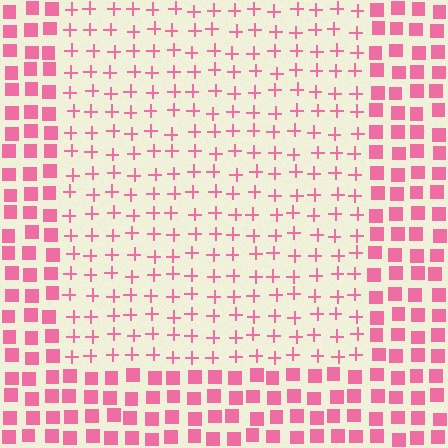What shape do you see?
I see a rectangle.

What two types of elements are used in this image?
The image uses plus signs inside the rectangle region and squares outside it.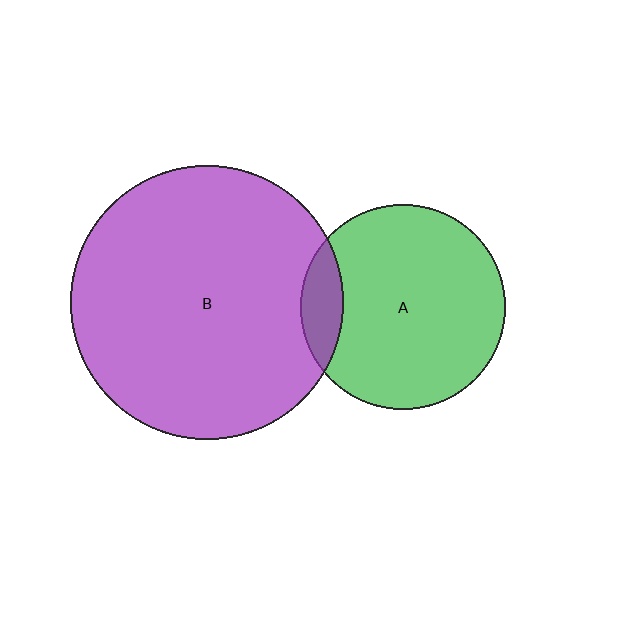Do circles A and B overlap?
Yes.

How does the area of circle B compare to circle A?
Approximately 1.8 times.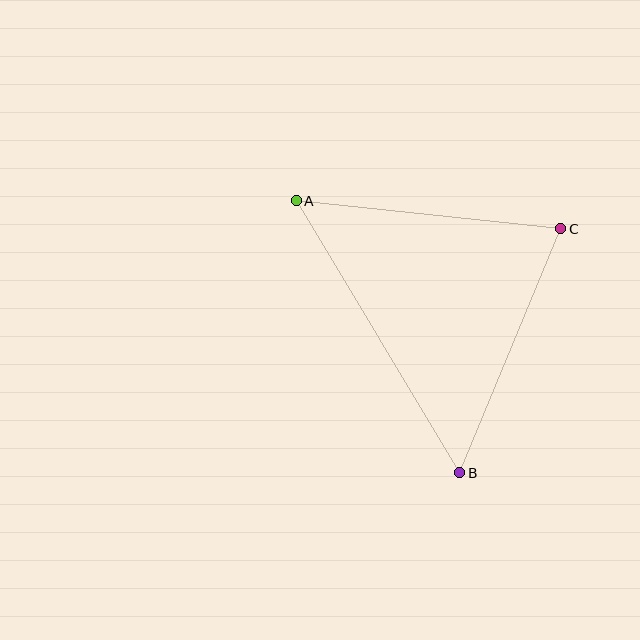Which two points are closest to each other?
Points B and C are closest to each other.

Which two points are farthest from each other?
Points A and B are farthest from each other.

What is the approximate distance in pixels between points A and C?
The distance between A and C is approximately 266 pixels.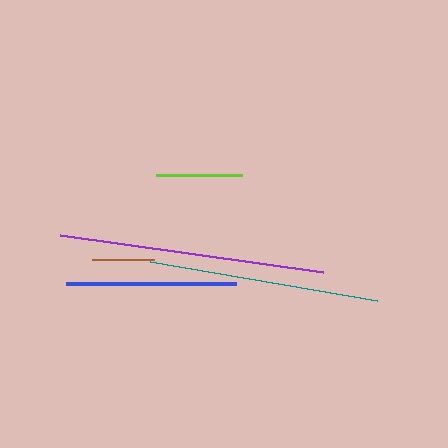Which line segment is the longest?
The purple line is the longest at approximately 266 pixels.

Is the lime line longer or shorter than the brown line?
The lime line is longer than the brown line.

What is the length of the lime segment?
The lime segment is approximately 85 pixels long.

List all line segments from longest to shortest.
From longest to shortest: purple, teal, blue, lime, brown.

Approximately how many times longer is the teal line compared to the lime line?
The teal line is approximately 2.7 times the length of the lime line.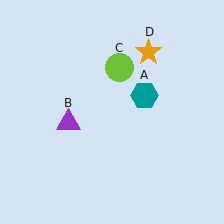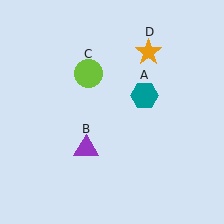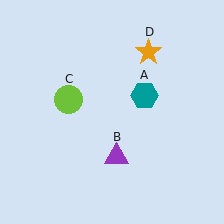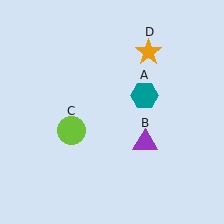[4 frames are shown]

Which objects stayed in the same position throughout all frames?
Teal hexagon (object A) and orange star (object D) remained stationary.